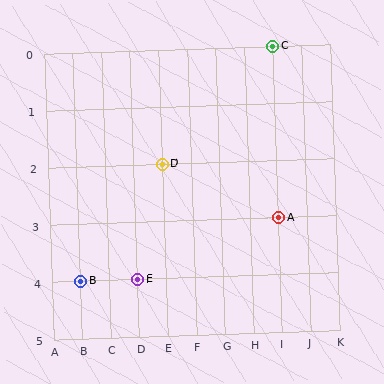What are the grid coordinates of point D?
Point D is at grid coordinates (E, 2).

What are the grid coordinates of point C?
Point C is at grid coordinates (I, 0).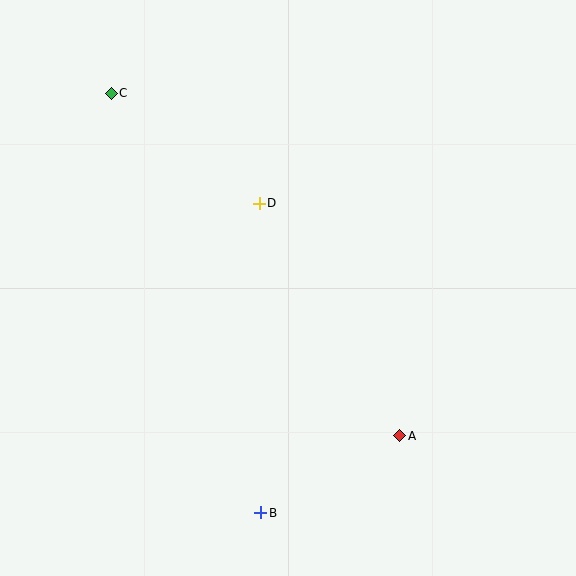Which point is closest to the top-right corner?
Point D is closest to the top-right corner.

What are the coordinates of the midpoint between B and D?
The midpoint between B and D is at (260, 358).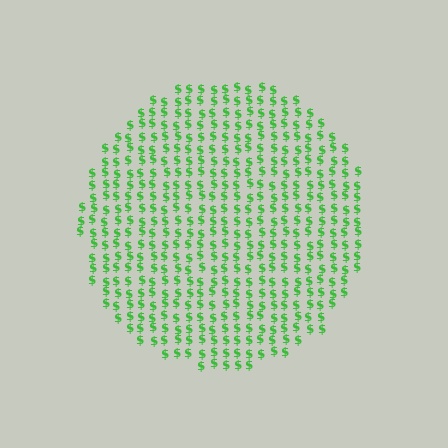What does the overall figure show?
The overall figure shows a circle.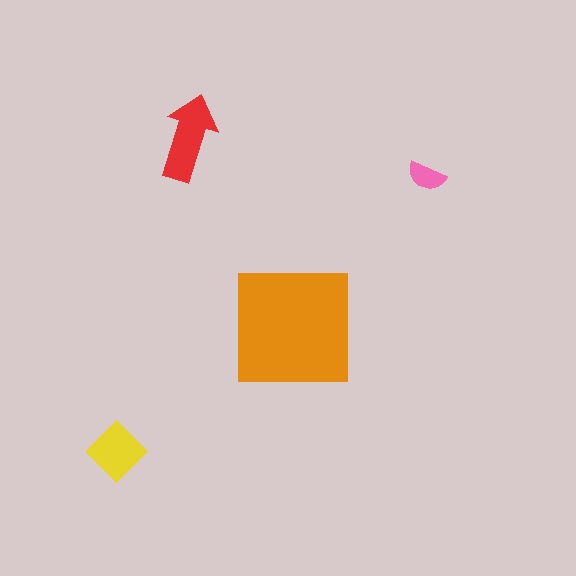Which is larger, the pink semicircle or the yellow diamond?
The yellow diamond.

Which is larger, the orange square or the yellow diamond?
The orange square.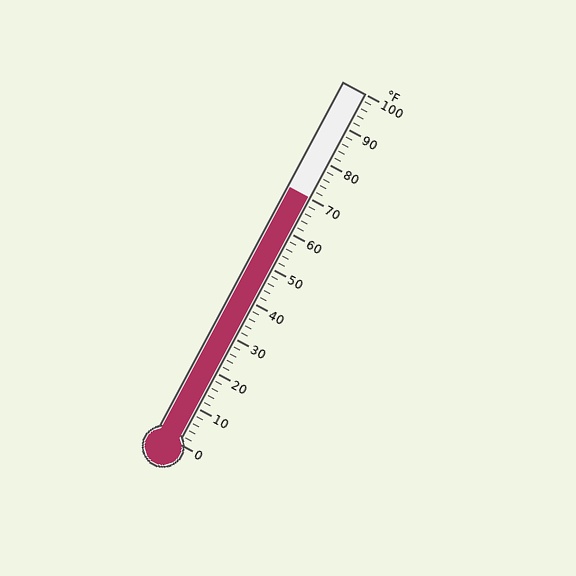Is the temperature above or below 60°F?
The temperature is above 60°F.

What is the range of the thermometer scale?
The thermometer scale ranges from 0°F to 100°F.